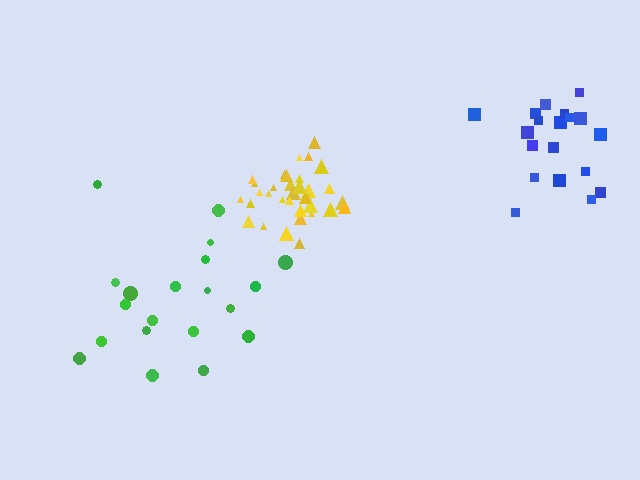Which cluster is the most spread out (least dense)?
Green.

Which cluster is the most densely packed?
Yellow.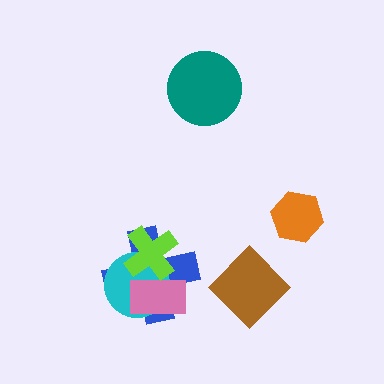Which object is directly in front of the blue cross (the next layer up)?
The cyan circle is directly in front of the blue cross.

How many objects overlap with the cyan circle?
3 objects overlap with the cyan circle.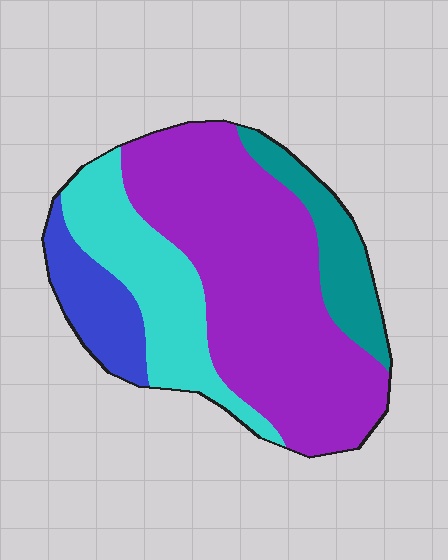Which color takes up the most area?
Purple, at roughly 55%.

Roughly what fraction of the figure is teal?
Teal covers 12% of the figure.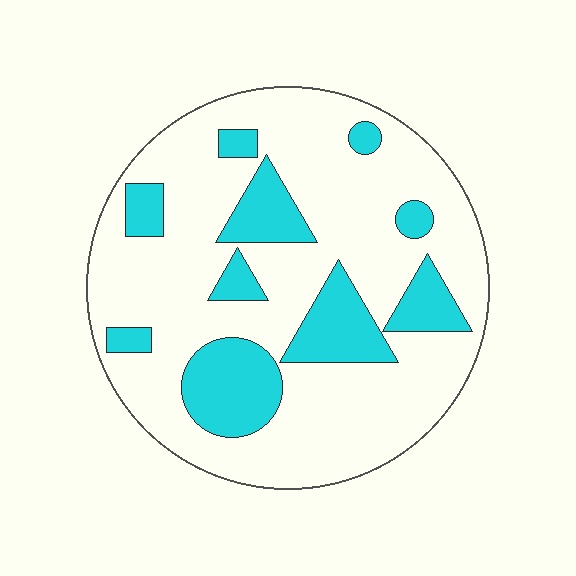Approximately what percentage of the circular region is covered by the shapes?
Approximately 25%.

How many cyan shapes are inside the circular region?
10.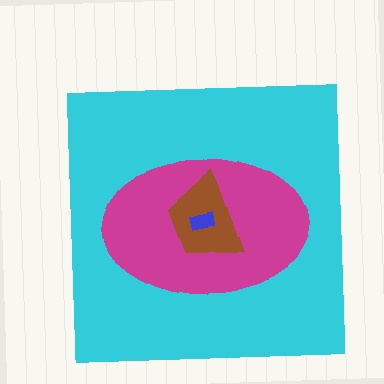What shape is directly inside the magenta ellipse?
The brown trapezoid.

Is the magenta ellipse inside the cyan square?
Yes.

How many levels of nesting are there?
4.